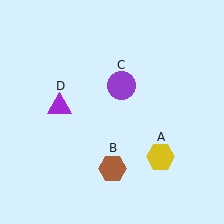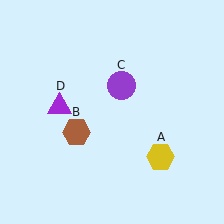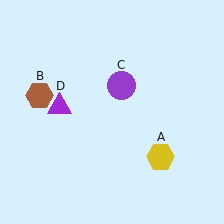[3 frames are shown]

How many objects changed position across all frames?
1 object changed position: brown hexagon (object B).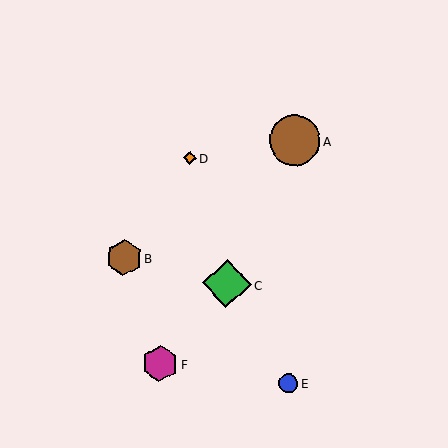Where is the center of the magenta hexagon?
The center of the magenta hexagon is at (160, 364).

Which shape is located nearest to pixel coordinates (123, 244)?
The brown hexagon (labeled B) at (124, 258) is nearest to that location.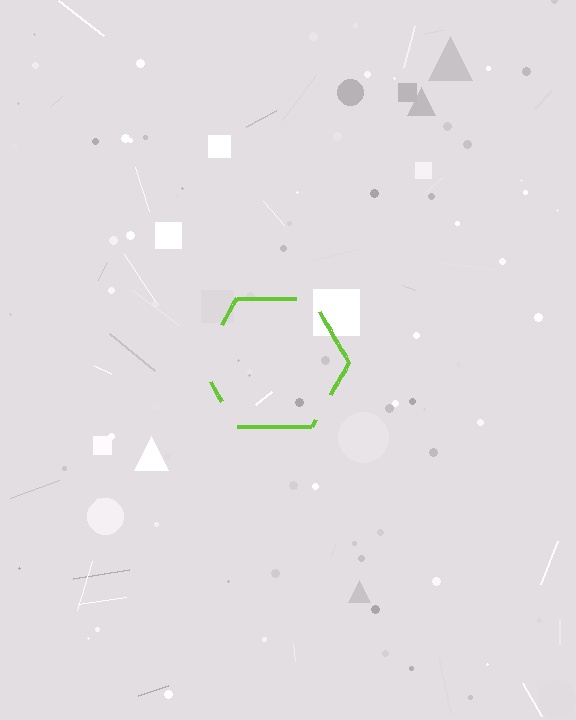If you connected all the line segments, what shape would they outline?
They would outline a hexagon.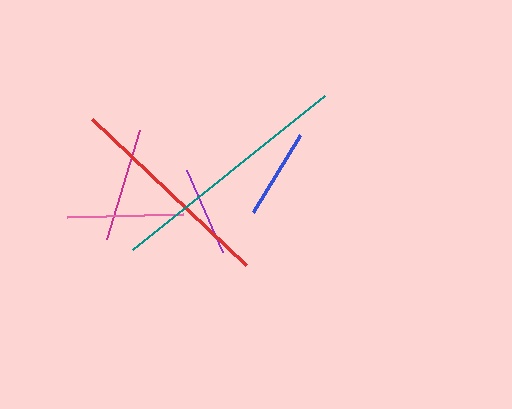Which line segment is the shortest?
The purple line is the shortest at approximately 90 pixels.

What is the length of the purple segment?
The purple segment is approximately 90 pixels long.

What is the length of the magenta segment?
The magenta segment is approximately 114 pixels long.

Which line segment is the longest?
The teal line is the longest at approximately 246 pixels.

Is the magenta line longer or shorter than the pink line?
The pink line is longer than the magenta line.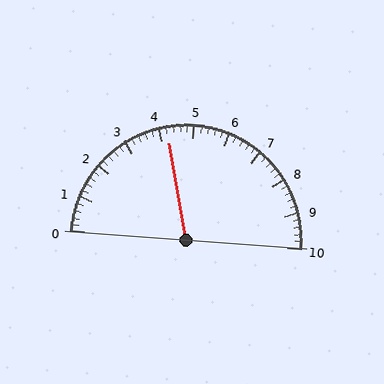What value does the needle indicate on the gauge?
The needle indicates approximately 4.2.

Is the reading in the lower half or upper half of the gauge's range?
The reading is in the lower half of the range (0 to 10).